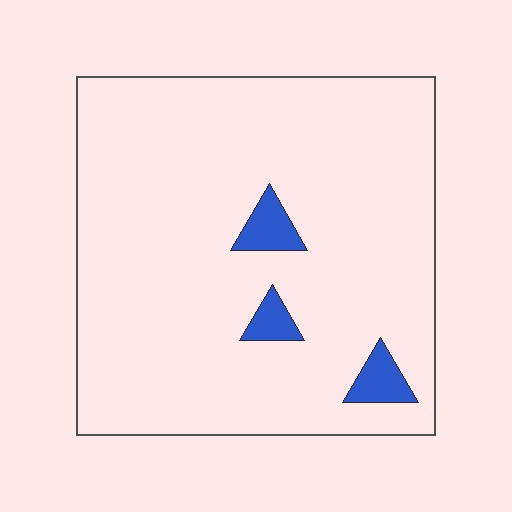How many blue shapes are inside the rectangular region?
3.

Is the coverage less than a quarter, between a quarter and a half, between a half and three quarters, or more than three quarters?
Less than a quarter.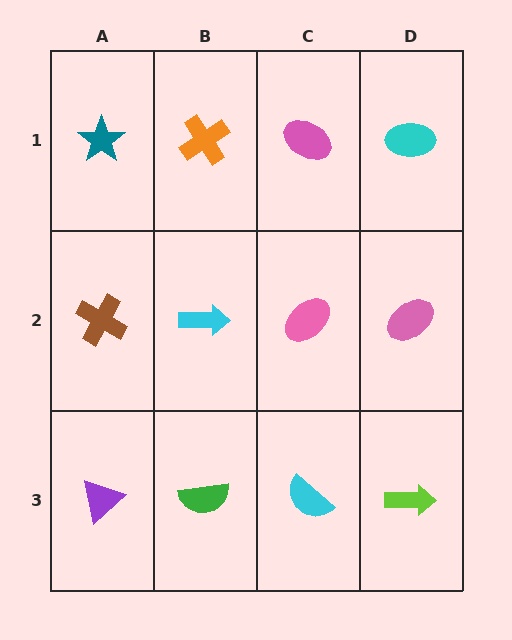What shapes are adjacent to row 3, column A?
A brown cross (row 2, column A), a green semicircle (row 3, column B).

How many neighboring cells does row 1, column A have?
2.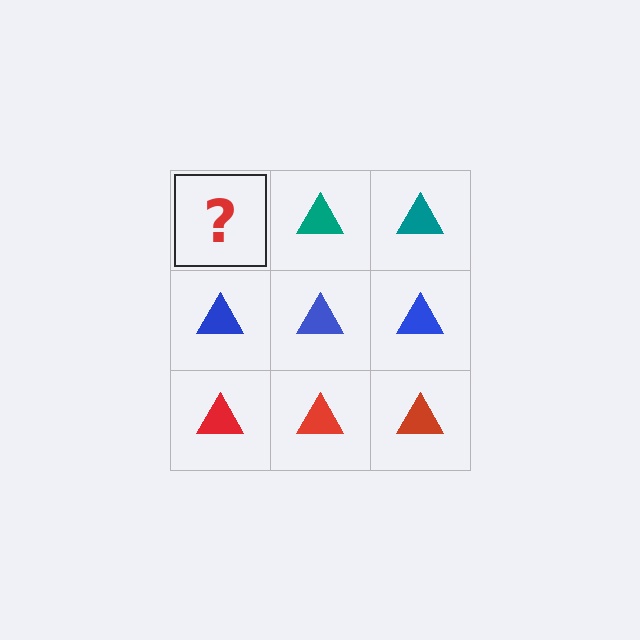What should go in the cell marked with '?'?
The missing cell should contain a teal triangle.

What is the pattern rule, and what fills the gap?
The rule is that each row has a consistent color. The gap should be filled with a teal triangle.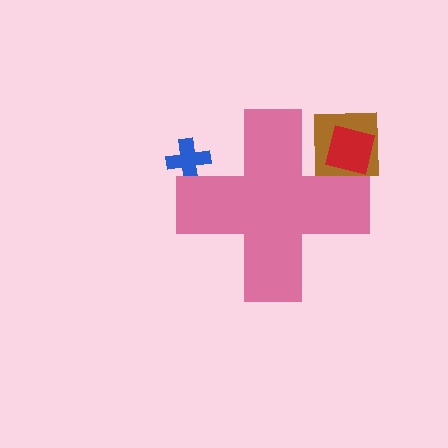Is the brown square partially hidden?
Yes, the brown square is partially hidden behind the pink cross.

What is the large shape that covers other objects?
A pink cross.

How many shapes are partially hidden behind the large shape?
3 shapes are partially hidden.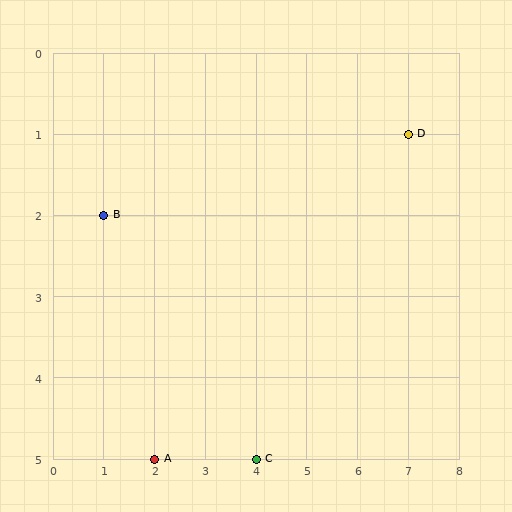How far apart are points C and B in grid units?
Points C and B are 3 columns and 3 rows apart (about 4.2 grid units diagonally).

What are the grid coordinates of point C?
Point C is at grid coordinates (4, 5).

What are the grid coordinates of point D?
Point D is at grid coordinates (7, 1).